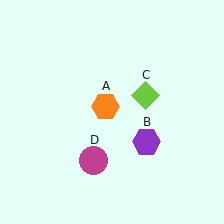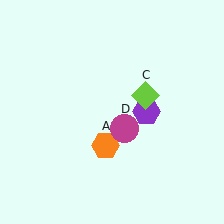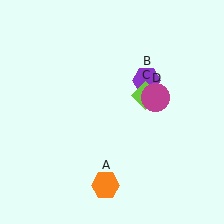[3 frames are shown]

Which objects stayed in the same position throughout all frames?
Lime diamond (object C) remained stationary.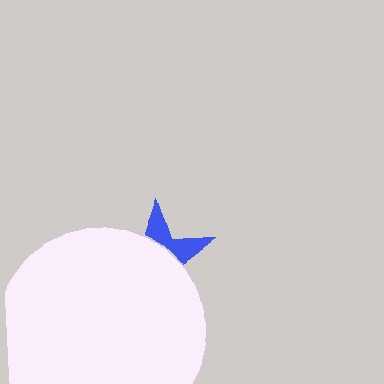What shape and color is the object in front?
The object in front is a white circle.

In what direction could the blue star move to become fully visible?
The blue star could move up. That would shift it out from behind the white circle entirely.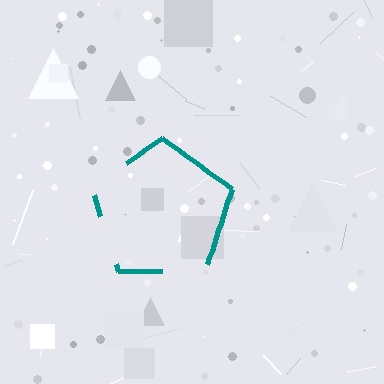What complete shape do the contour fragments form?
The contour fragments form a pentagon.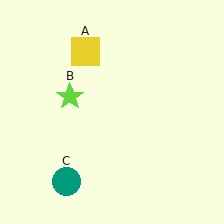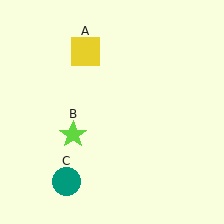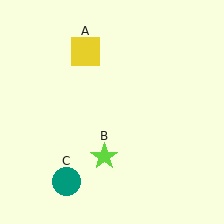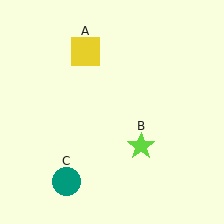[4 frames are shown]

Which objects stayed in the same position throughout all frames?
Yellow square (object A) and teal circle (object C) remained stationary.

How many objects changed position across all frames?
1 object changed position: lime star (object B).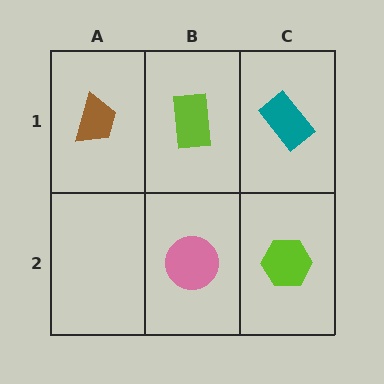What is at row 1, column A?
A brown trapezoid.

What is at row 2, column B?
A pink circle.